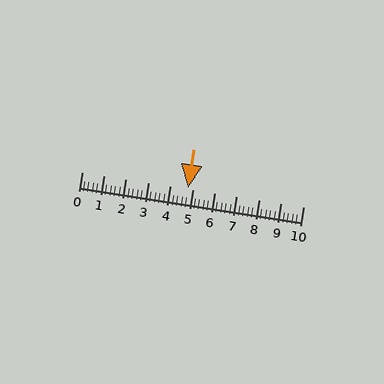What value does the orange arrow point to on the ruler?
The orange arrow points to approximately 4.8.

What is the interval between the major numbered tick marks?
The major tick marks are spaced 1 units apart.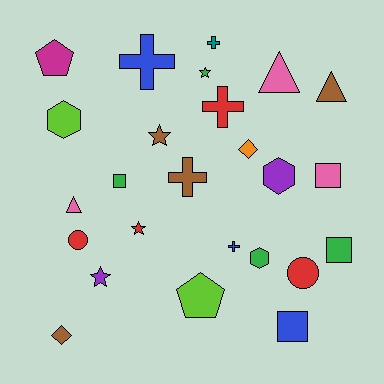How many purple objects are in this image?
There are 2 purple objects.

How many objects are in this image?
There are 25 objects.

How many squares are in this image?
There are 4 squares.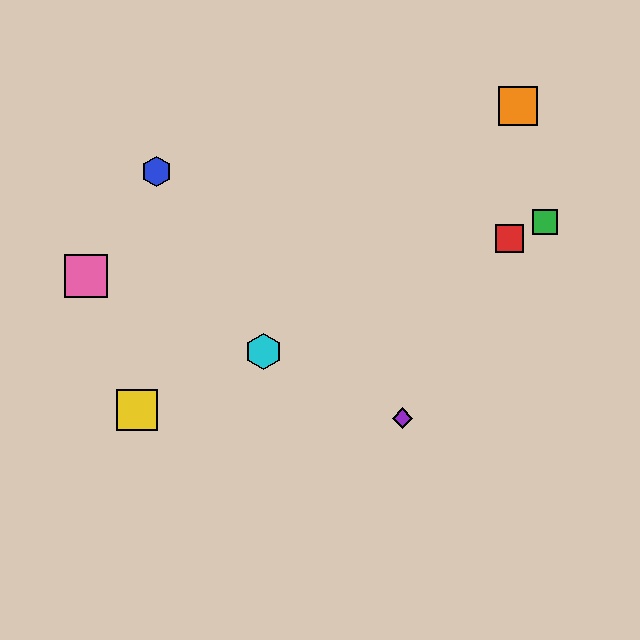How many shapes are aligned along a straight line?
4 shapes (the red square, the green square, the yellow square, the cyan hexagon) are aligned along a straight line.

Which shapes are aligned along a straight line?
The red square, the green square, the yellow square, the cyan hexagon are aligned along a straight line.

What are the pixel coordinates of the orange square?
The orange square is at (518, 106).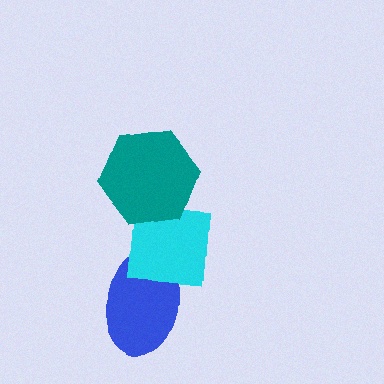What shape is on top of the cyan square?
The teal hexagon is on top of the cyan square.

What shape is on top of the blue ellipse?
The cyan square is on top of the blue ellipse.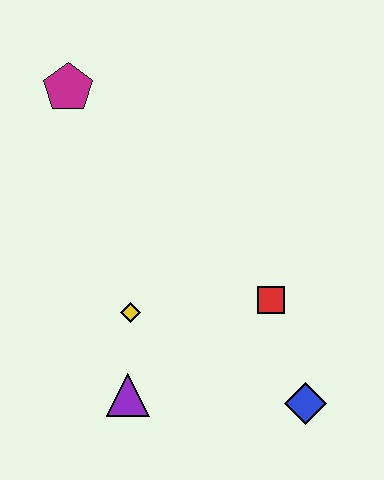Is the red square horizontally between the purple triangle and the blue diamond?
Yes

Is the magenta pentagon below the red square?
No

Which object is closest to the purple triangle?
The yellow diamond is closest to the purple triangle.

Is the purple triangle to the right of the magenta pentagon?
Yes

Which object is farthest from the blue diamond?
The magenta pentagon is farthest from the blue diamond.